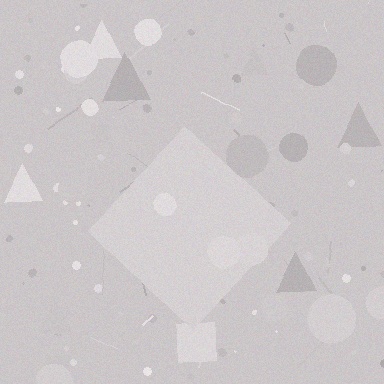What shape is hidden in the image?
A diamond is hidden in the image.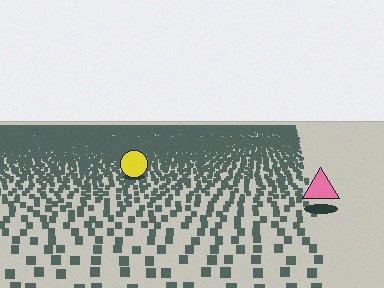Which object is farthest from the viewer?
The yellow circle is farthest from the viewer. It appears smaller and the ground texture around it is denser.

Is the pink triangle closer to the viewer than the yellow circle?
Yes. The pink triangle is closer — you can tell from the texture gradient: the ground texture is coarser near it.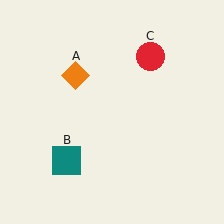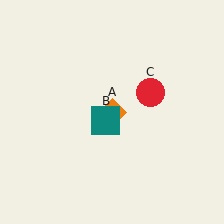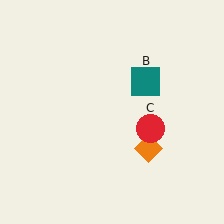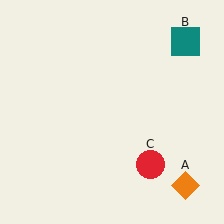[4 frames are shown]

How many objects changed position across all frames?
3 objects changed position: orange diamond (object A), teal square (object B), red circle (object C).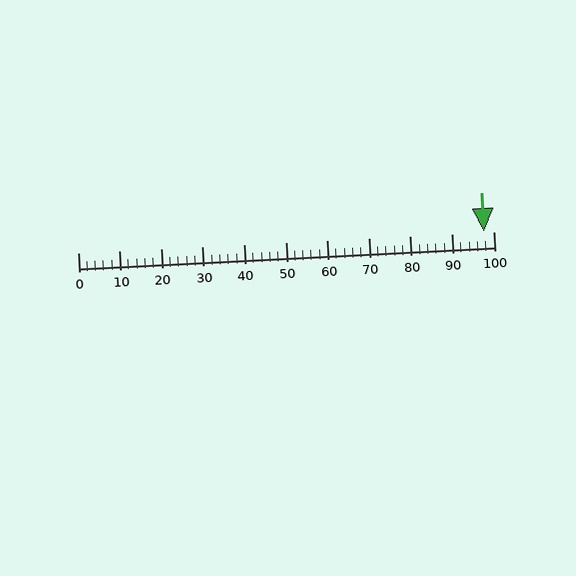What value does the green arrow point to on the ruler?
The green arrow points to approximately 98.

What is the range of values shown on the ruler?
The ruler shows values from 0 to 100.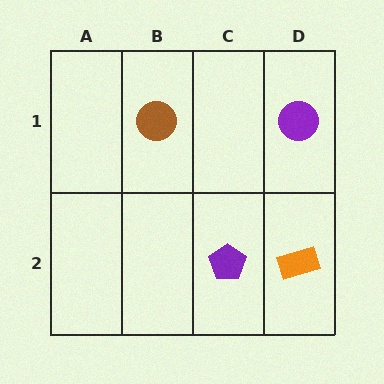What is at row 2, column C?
A purple pentagon.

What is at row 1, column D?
A purple circle.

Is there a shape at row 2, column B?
No, that cell is empty.